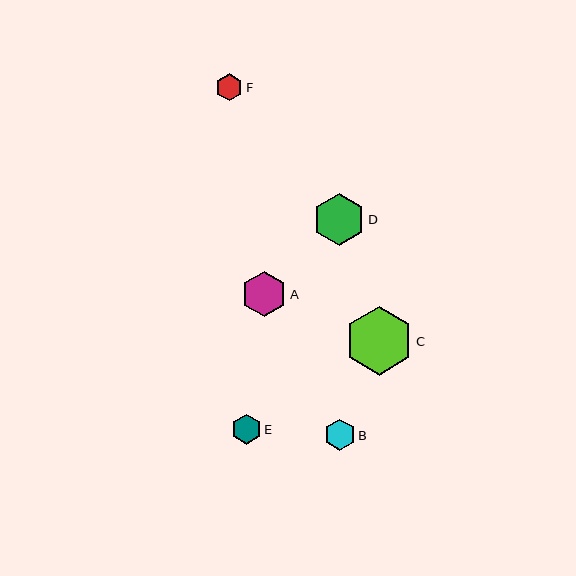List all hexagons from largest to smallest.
From largest to smallest: C, D, A, B, E, F.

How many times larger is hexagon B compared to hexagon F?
Hexagon B is approximately 1.1 times the size of hexagon F.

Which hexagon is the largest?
Hexagon C is the largest with a size of approximately 69 pixels.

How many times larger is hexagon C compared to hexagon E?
Hexagon C is approximately 2.3 times the size of hexagon E.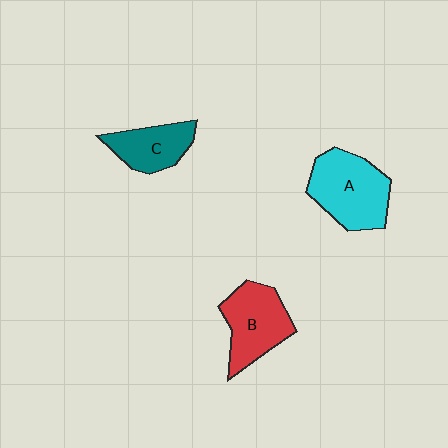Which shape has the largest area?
Shape A (cyan).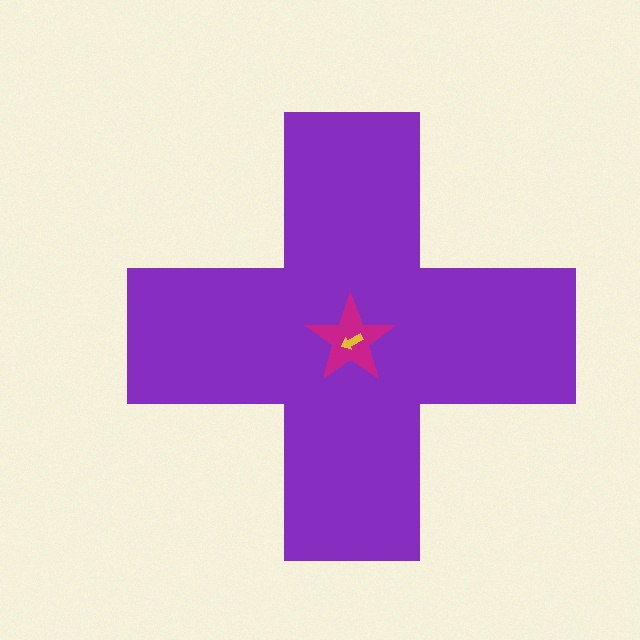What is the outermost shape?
The purple cross.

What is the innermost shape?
The yellow arrow.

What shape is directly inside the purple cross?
The magenta star.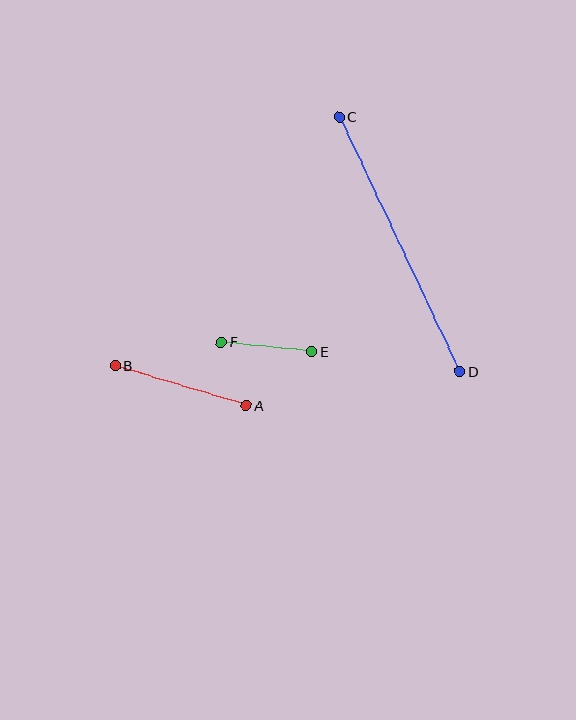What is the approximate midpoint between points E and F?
The midpoint is at approximately (267, 347) pixels.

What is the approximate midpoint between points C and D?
The midpoint is at approximately (399, 244) pixels.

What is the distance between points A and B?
The distance is approximately 137 pixels.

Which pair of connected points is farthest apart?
Points C and D are farthest apart.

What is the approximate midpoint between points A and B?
The midpoint is at approximately (181, 385) pixels.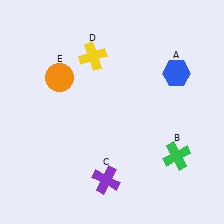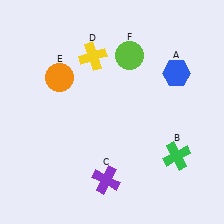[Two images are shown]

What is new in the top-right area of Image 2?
A lime circle (F) was added in the top-right area of Image 2.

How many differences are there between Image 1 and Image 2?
There is 1 difference between the two images.